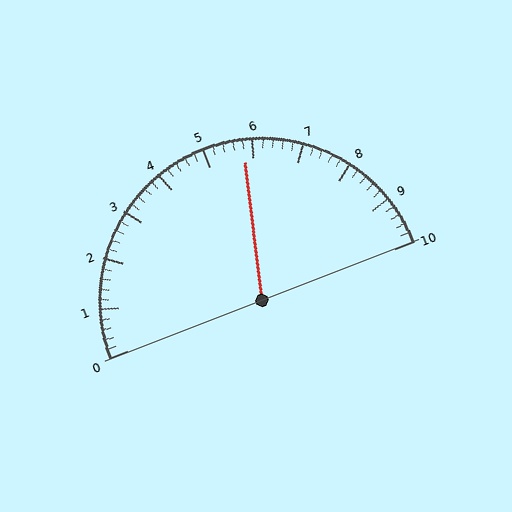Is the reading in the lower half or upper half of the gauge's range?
The reading is in the upper half of the range (0 to 10).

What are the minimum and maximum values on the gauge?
The gauge ranges from 0 to 10.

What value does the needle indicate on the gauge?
The needle indicates approximately 5.8.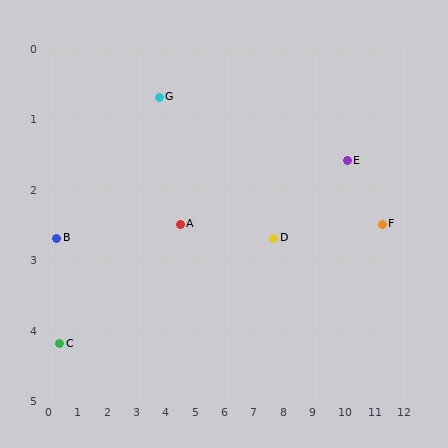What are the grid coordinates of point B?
Point B is at approximately (0.3, 2.7).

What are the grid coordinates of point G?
Point G is at approximately (3.8, 0.7).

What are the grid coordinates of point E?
Point E is at approximately (10.2, 1.6).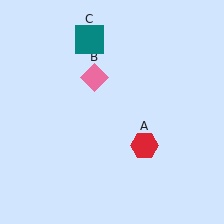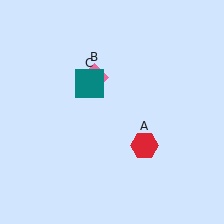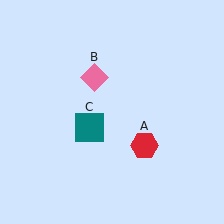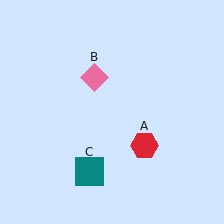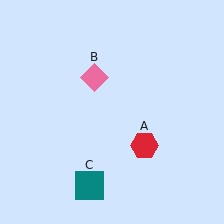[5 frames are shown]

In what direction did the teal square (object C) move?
The teal square (object C) moved down.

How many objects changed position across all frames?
1 object changed position: teal square (object C).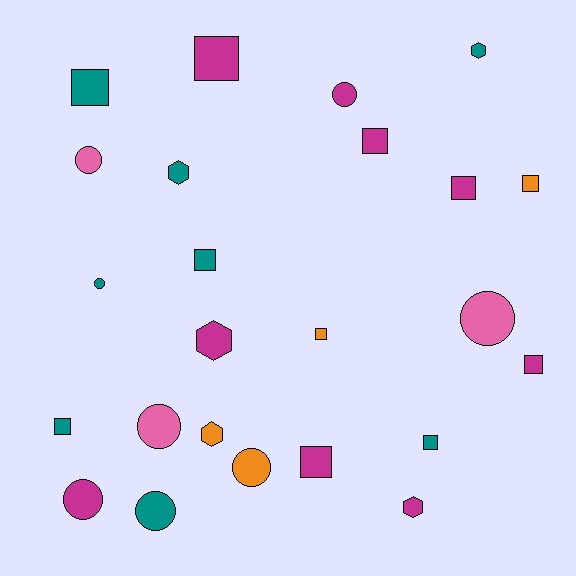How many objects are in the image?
There are 24 objects.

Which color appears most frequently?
Magenta, with 9 objects.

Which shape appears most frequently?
Square, with 11 objects.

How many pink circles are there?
There are 3 pink circles.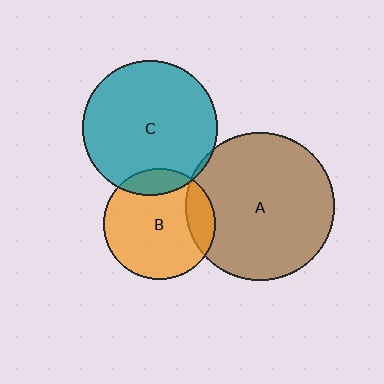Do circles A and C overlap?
Yes.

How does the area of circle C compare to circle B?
Approximately 1.5 times.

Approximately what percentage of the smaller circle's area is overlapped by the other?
Approximately 5%.